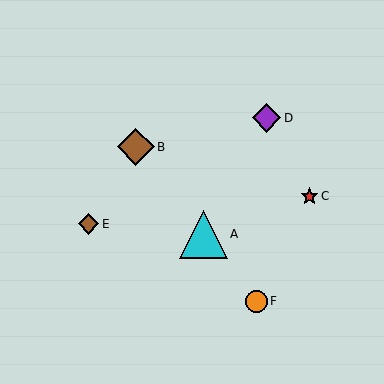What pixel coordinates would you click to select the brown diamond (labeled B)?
Click at (136, 147) to select the brown diamond B.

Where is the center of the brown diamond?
The center of the brown diamond is at (88, 224).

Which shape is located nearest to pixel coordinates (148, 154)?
The brown diamond (labeled B) at (136, 147) is nearest to that location.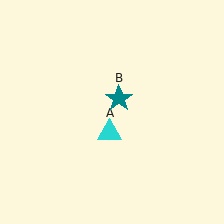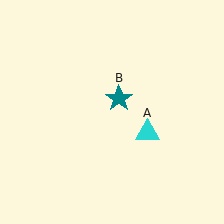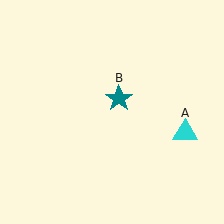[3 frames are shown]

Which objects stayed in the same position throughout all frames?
Teal star (object B) remained stationary.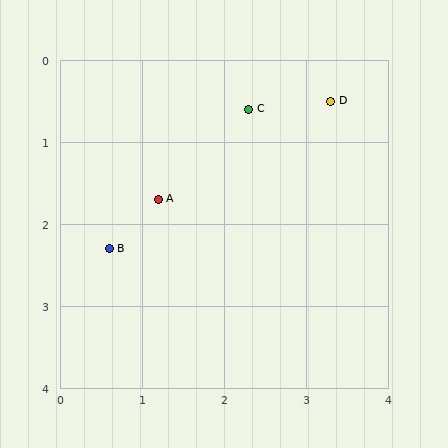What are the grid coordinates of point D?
Point D is at approximately (3.3, 0.5).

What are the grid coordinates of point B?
Point B is at approximately (0.6, 2.3).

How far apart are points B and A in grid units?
Points B and A are about 0.8 grid units apart.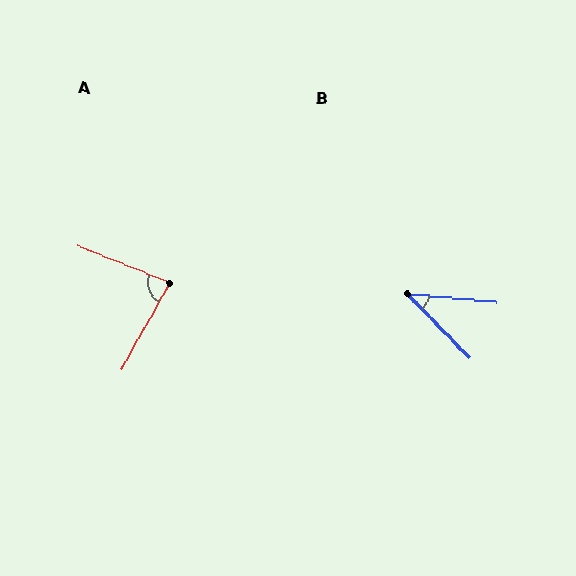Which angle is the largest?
A, at approximately 83 degrees.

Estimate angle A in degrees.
Approximately 83 degrees.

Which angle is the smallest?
B, at approximately 41 degrees.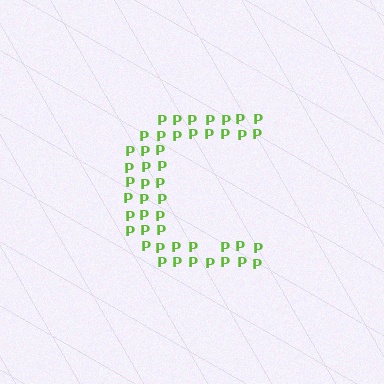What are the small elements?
The small elements are letter P's.